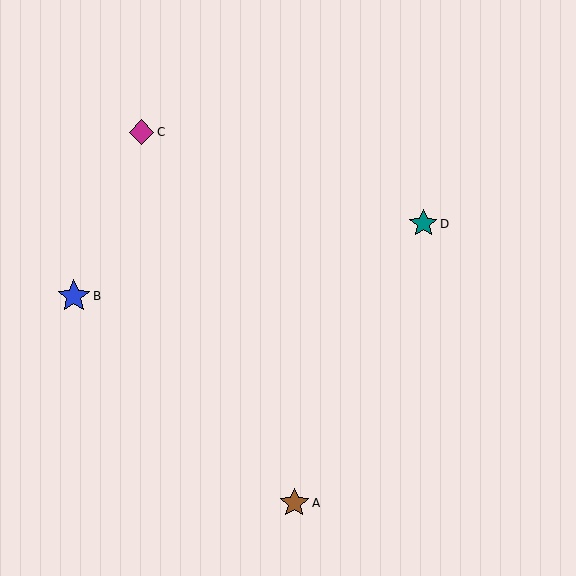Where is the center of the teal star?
The center of the teal star is at (423, 224).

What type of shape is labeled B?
Shape B is a blue star.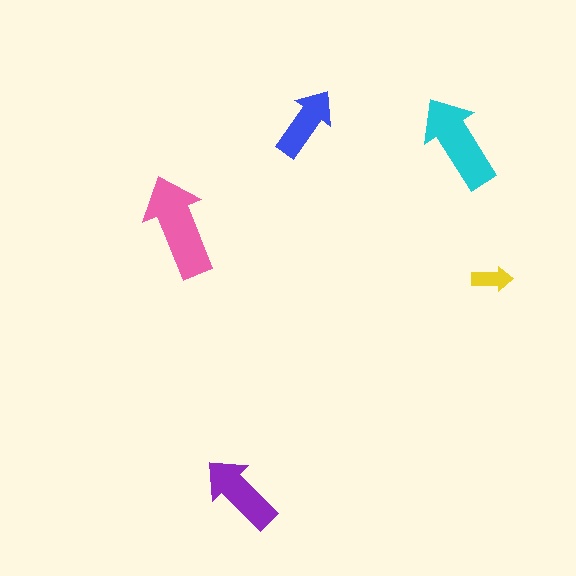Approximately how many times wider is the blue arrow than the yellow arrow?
About 2 times wider.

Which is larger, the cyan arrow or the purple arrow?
The cyan one.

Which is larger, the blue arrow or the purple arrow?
The purple one.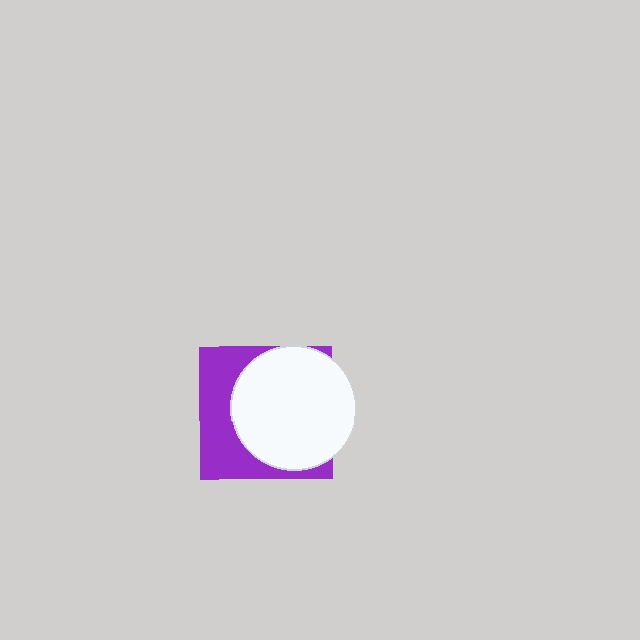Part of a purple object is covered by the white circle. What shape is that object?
It is a square.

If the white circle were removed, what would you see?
You would see the complete purple square.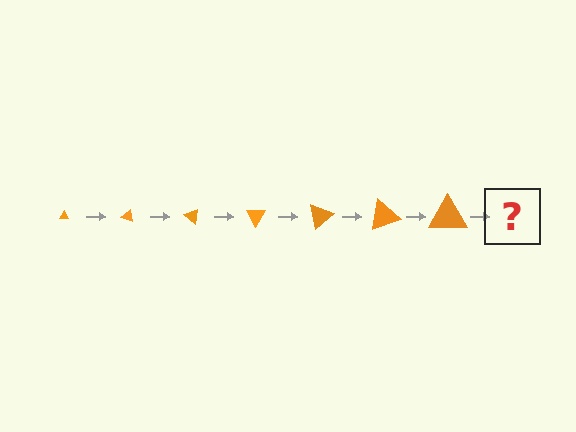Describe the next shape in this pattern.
It should be a triangle, larger than the previous one and rotated 140 degrees from the start.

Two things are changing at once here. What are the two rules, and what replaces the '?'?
The two rules are that the triangle grows larger each step and it rotates 20 degrees each step. The '?' should be a triangle, larger than the previous one and rotated 140 degrees from the start.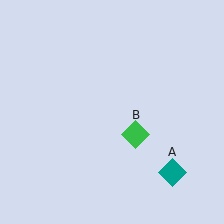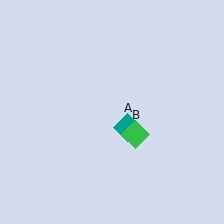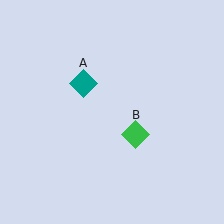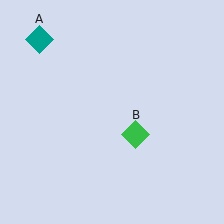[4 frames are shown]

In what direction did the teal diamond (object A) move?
The teal diamond (object A) moved up and to the left.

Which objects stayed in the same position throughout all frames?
Green diamond (object B) remained stationary.